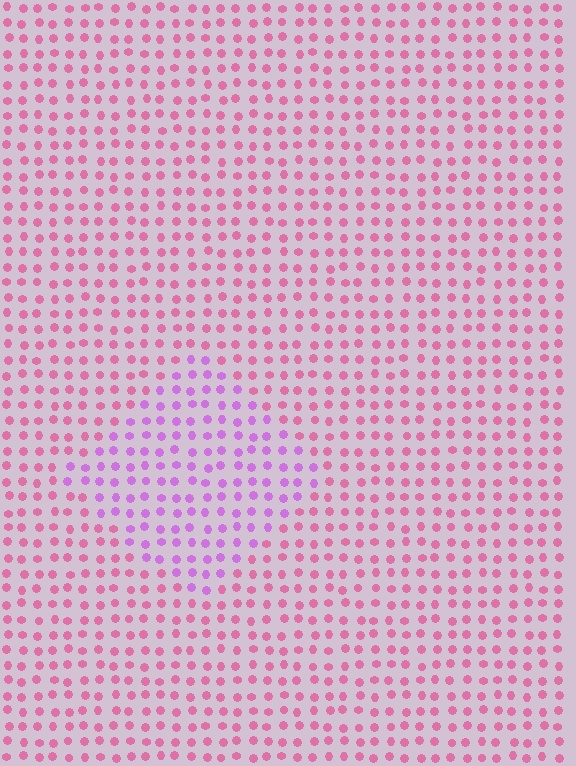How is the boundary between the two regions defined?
The boundary is defined purely by a slight shift in hue (about 39 degrees). Spacing, size, and orientation are identical on both sides.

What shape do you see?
I see a diamond.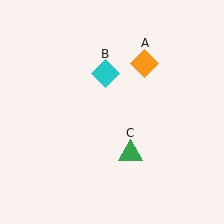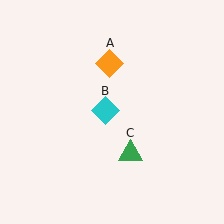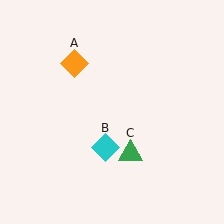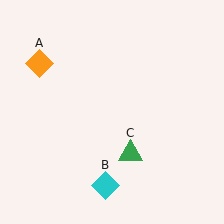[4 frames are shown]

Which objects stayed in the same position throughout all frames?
Green triangle (object C) remained stationary.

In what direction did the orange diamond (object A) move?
The orange diamond (object A) moved left.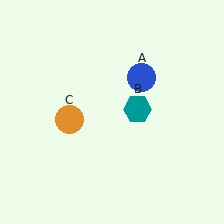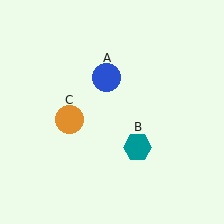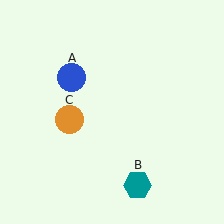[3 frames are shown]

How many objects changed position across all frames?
2 objects changed position: blue circle (object A), teal hexagon (object B).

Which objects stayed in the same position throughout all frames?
Orange circle (object C) remained stationary.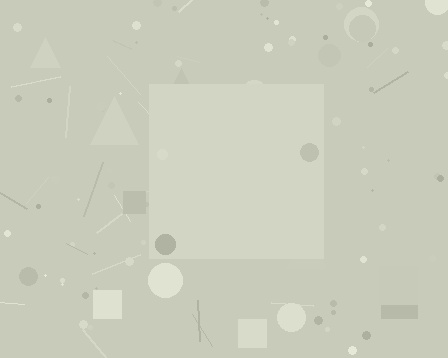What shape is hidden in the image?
A square is hidden in the image.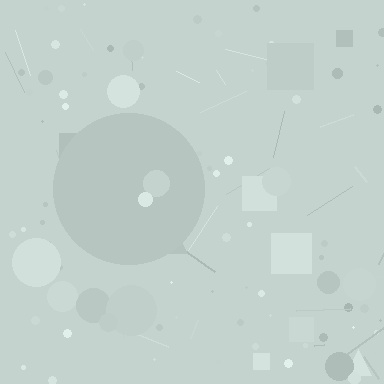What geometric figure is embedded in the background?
A circle is embedded in the background.